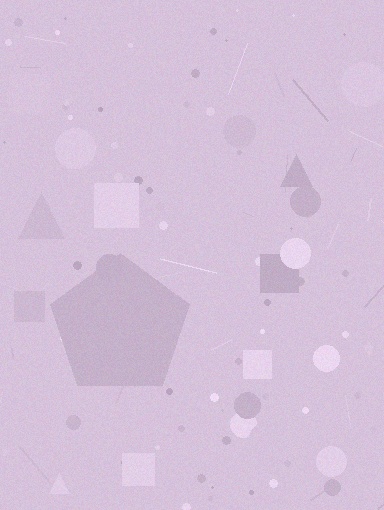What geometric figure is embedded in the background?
A pentagon is embedded in the background.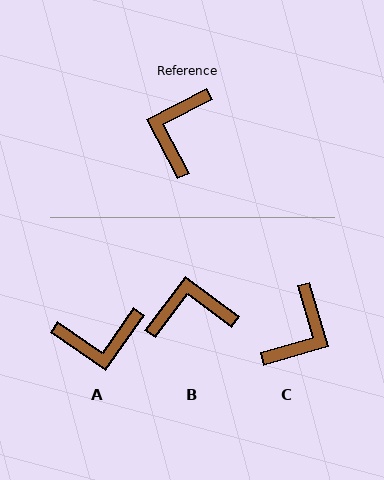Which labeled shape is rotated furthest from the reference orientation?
C, about 168 degrees away.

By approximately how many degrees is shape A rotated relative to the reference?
Approximately 118 degrees counter-clockwise.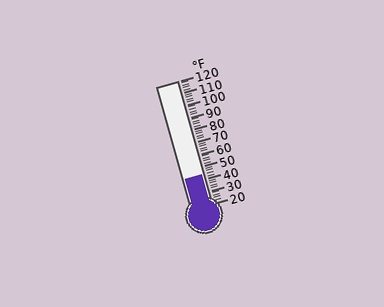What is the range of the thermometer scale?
The thermometer scale ranges from 20°F to 120°F.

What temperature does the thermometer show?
The thermometer shows approximately 44°F.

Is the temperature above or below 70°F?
The temperature is below 70°F.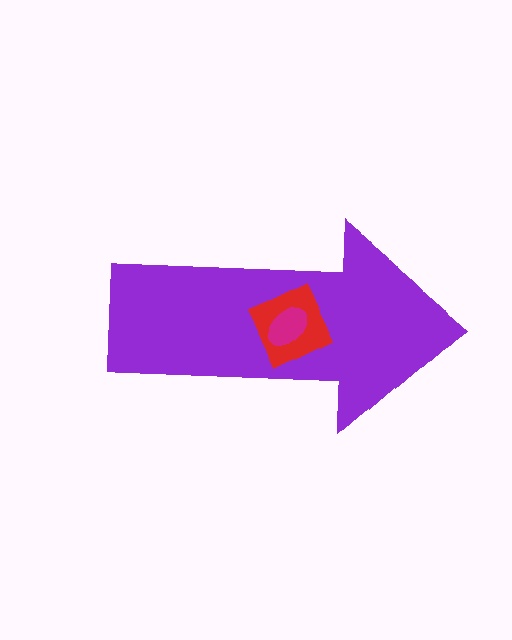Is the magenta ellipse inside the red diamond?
Yes.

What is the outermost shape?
The purple arrow.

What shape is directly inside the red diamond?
The magenta ellipse.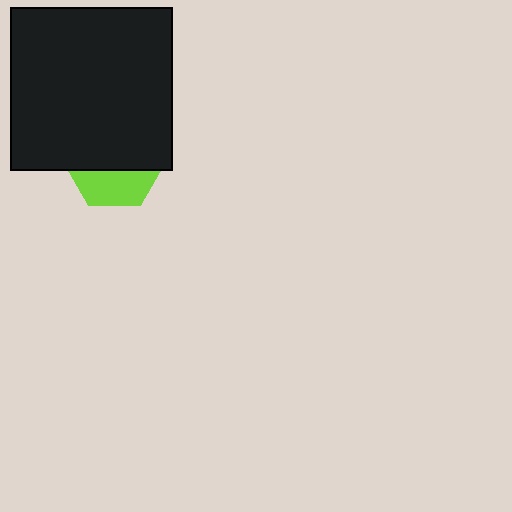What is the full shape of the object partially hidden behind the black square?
The partially hidden object is a lime hexagon.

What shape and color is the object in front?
The object in front is a black square.